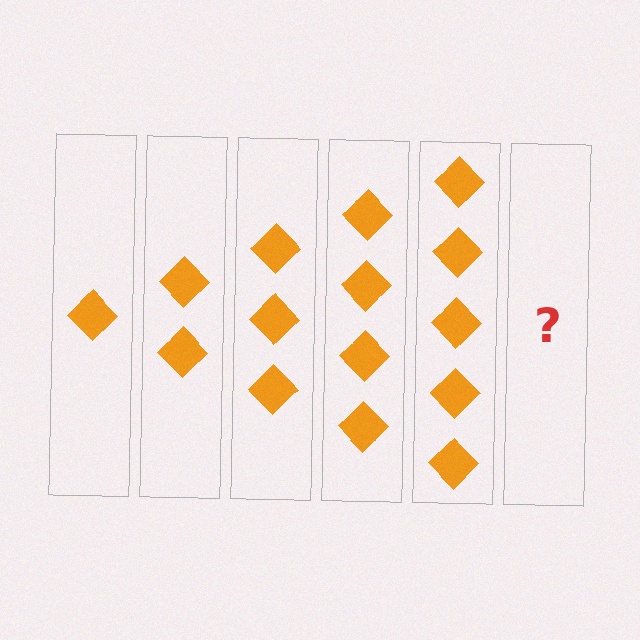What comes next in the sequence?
The next element should be 6 diamonds.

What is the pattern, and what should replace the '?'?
The pattern is that each step adds one more diamond. The '?' should be 6 diamonds.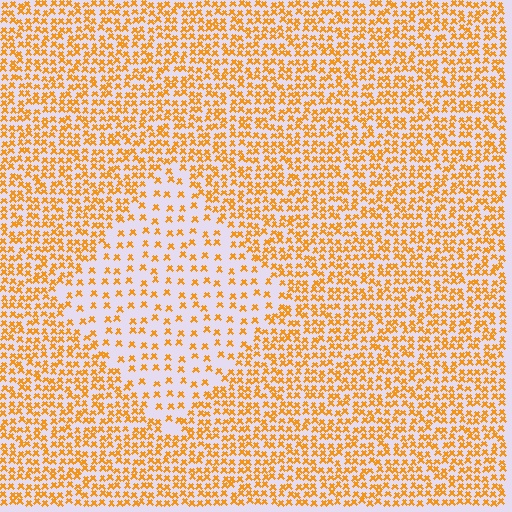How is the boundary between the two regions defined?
The boundary is defined by a change in element density (approximately 2.3x ratio). All elements are the same color, size, and shape.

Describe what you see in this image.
The image contains small orange elements arranged at two different densities. A diamond-shaped region is visible where the elements are less densely packed than the surrounding area.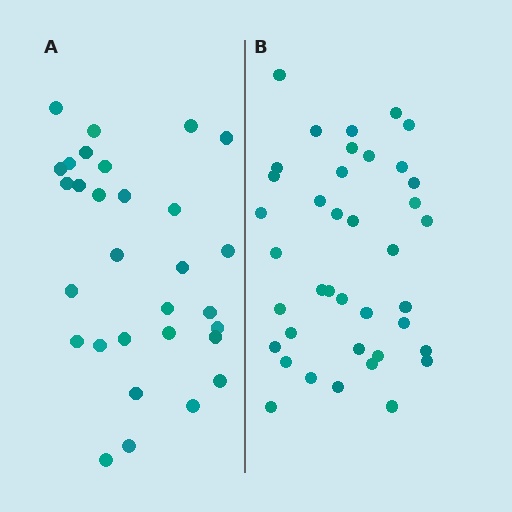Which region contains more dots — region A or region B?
Region B (the right region) has more dots.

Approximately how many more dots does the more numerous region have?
Region B has roughly 8 or so more dots than region A.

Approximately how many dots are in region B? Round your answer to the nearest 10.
About 40 dots. (The exact count is 39, which rounds to 40.)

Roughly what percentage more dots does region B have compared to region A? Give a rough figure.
About 30% more.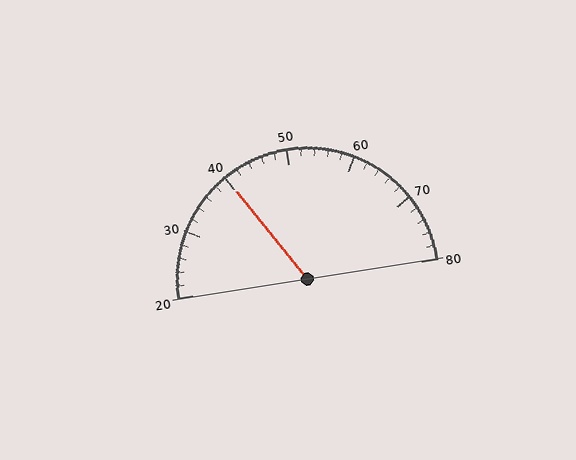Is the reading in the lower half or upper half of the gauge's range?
The reading is in the lower half of the range (20 to 80).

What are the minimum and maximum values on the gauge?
The gauge ranges from 20 to 80.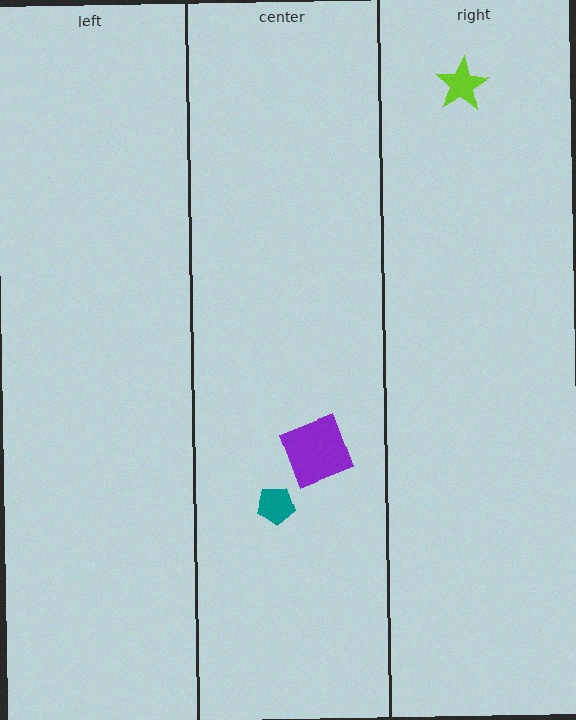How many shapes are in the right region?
1.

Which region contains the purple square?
The center region.